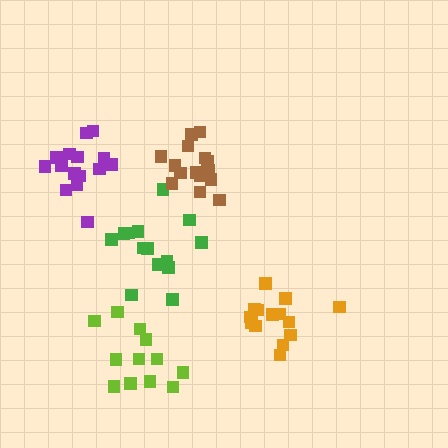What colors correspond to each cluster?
The clusters are colored: orange, purple, lime, green, brown.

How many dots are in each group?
Group 1: 14 dots, Group 2: 15 dots, Group 3: 12 dots, Group 4: 14 dots, Group 5: 15 dots (70 total).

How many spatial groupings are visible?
There are 5 spatial groupings.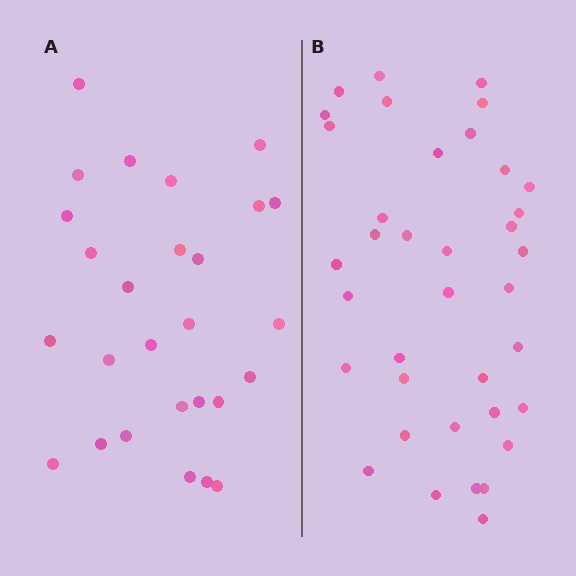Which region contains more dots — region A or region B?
Region B (the right region) has more dots.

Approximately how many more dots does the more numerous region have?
Region B has roughly 10 or so more dots than region A.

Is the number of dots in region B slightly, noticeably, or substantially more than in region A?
Region B has noticeably more, but not dramatically so. The ratio is roughly 1.4 to 1.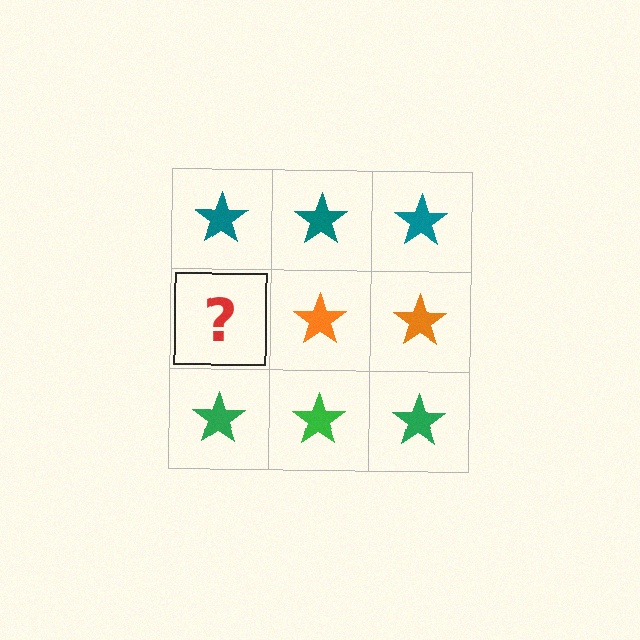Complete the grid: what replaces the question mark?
The question mark should be replaced with an orange star.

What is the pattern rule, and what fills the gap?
The rule is that each row has a consistent color. The gap should be filled with an orange star.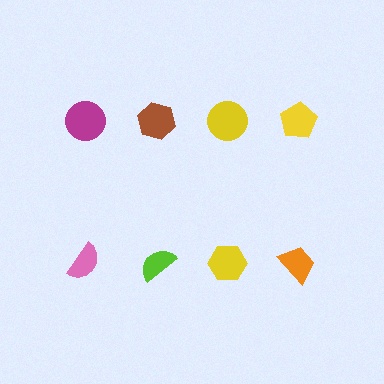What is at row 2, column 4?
An orange trapezoid.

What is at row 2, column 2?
A lime semicircle.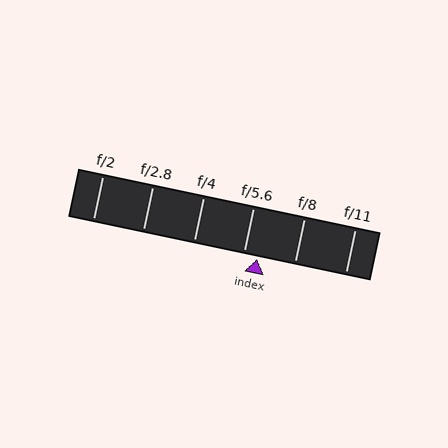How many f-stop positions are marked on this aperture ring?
There are 6 f-stop positions marked.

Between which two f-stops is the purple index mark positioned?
The index mark is between f/5.6 and f/8.